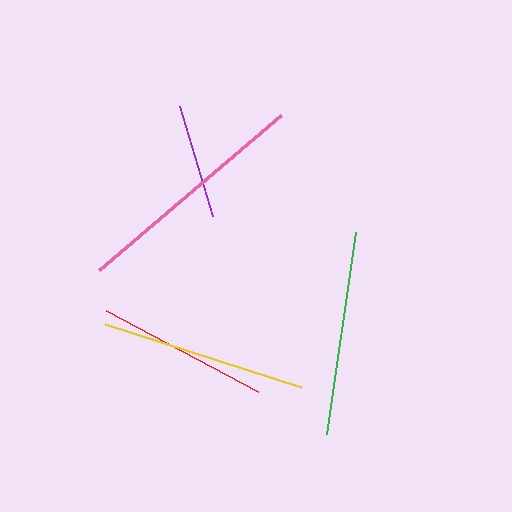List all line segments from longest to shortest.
From longest to shortest: pink, yellow, green, red, purple.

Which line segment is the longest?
The pink line is the longest at approximately 239 pixels.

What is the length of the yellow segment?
The yellow segment is approximately 206 pixels long.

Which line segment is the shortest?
The purple line is the shortest at approximately 116 pixels.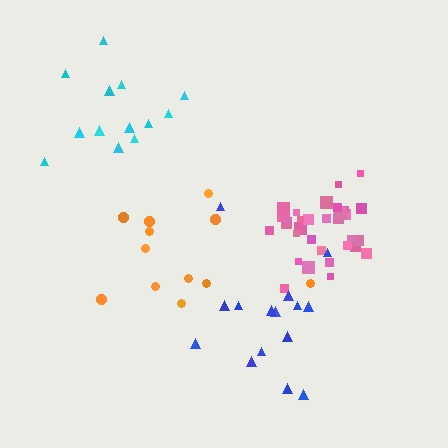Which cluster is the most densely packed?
Pink.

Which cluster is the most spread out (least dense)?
Orange.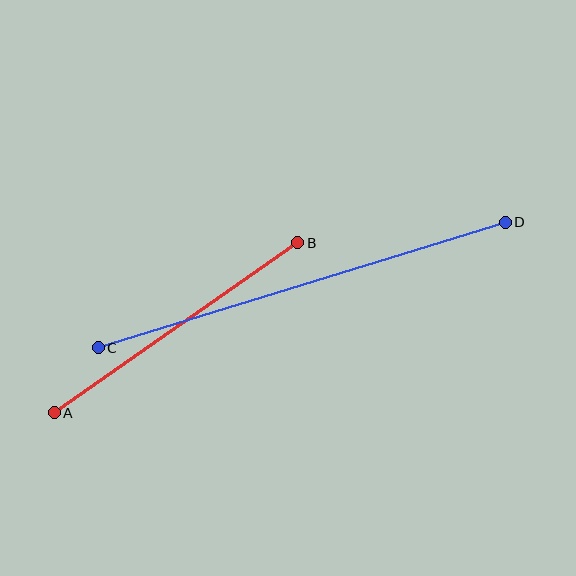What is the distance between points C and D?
The distance is approximately 426 pixels.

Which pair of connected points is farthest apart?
Points C and D are farthest apart.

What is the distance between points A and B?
The distance is approximately 297 pixels.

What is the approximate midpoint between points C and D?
The midpoint is at approximately (302, 285) pixels.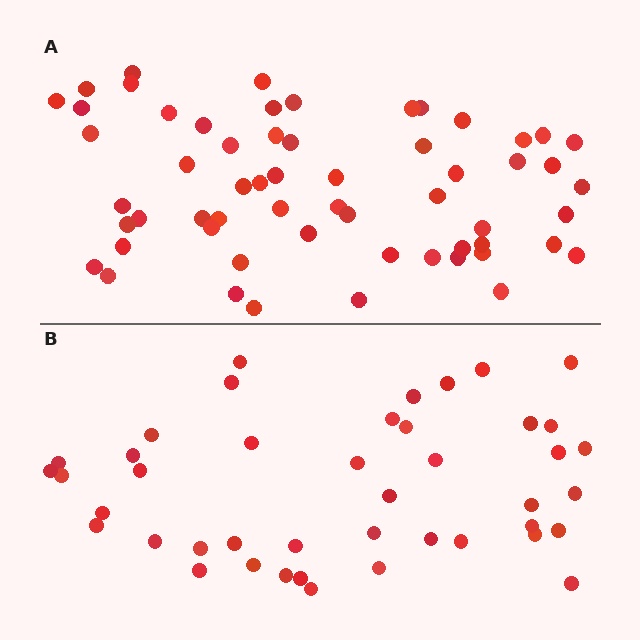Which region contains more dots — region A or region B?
Region A (the top region) has more dots.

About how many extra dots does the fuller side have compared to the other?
Region A has approximately 15 more dots than region B.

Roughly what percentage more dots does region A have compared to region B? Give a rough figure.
About 35% more.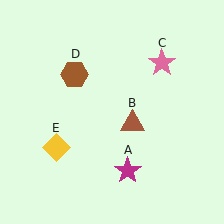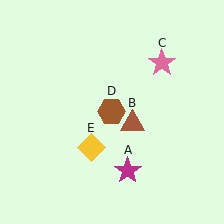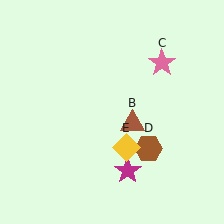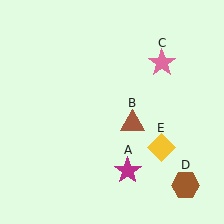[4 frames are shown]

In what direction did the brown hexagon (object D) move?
The brown hexagon (object D) moved down and to the right.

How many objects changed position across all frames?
2 objects changed position: brown hexagon (object D), yellow diamond (object E).